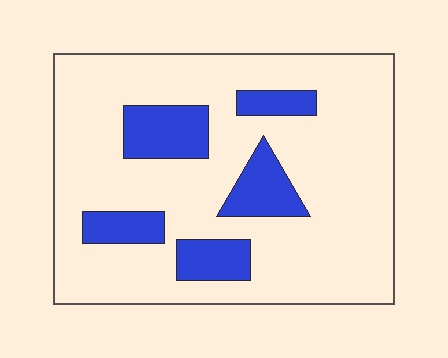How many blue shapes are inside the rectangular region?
5.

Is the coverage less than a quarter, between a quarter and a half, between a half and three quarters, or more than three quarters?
Less than a quarter.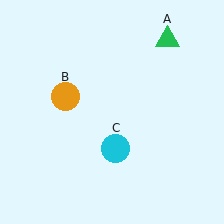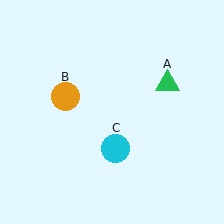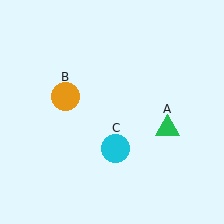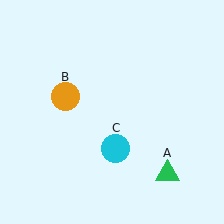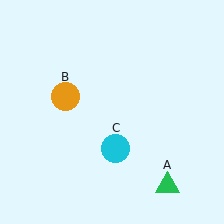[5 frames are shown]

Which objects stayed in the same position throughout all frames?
Orange circle (object B) and cyan circle (object C) remained stationary.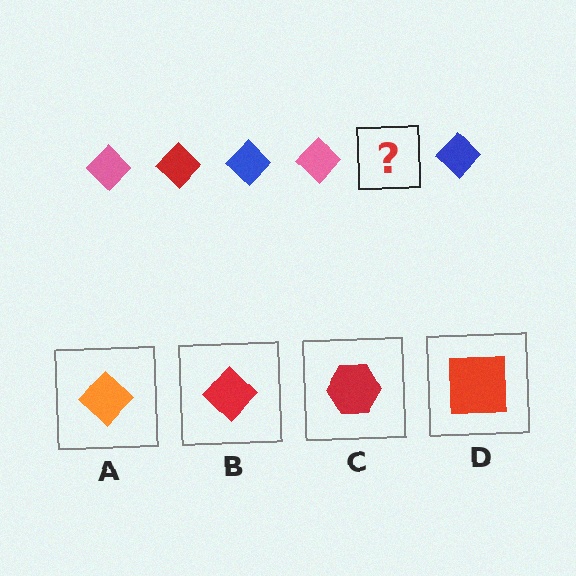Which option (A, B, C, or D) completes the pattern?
B.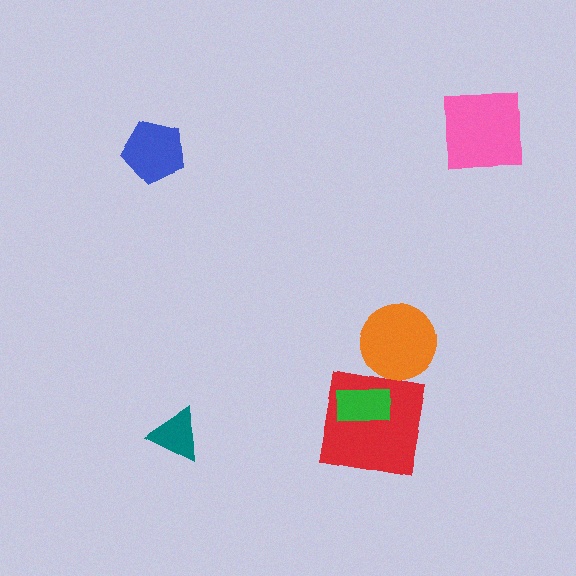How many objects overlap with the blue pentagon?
0 objects overlap with the blue pentagon.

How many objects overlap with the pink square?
0 objects overlap with the pink square.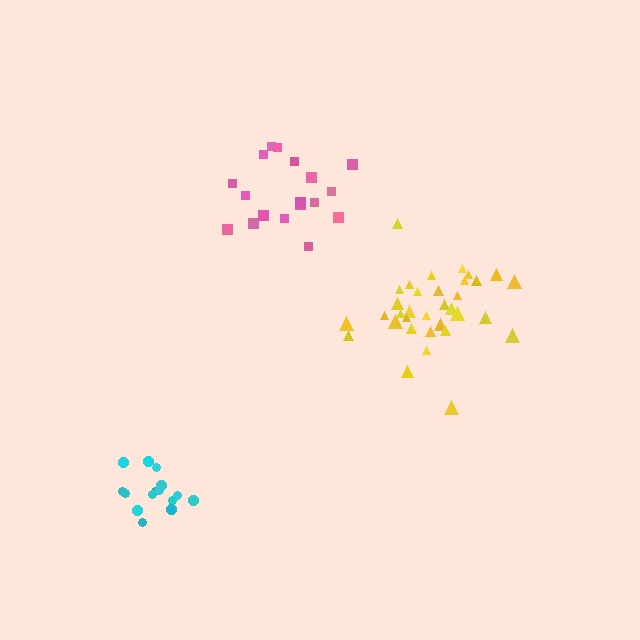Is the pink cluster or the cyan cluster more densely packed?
Cyan.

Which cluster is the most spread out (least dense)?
Yellow.